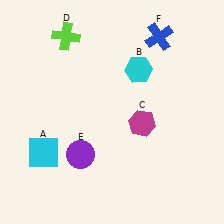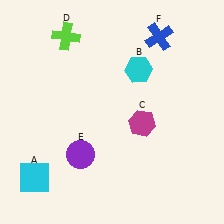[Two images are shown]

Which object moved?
The cyan square (A) moved down.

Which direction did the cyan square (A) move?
The cyan square (A) moved down.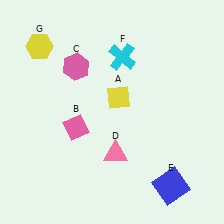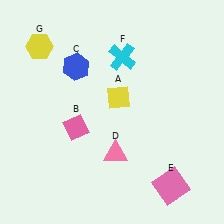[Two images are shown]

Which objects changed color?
C changed from pink to blue. E changed from blue to pink.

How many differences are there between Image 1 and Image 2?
There are 2 differences between the two images.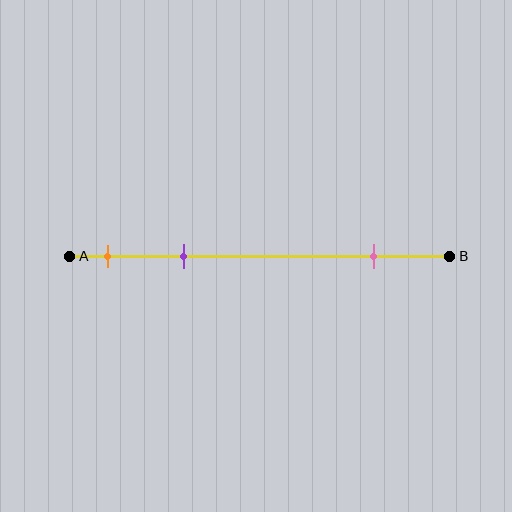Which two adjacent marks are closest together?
The orange and purple marks are the closest adjacent pair.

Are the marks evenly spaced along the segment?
No, the marks are not evenly spaced.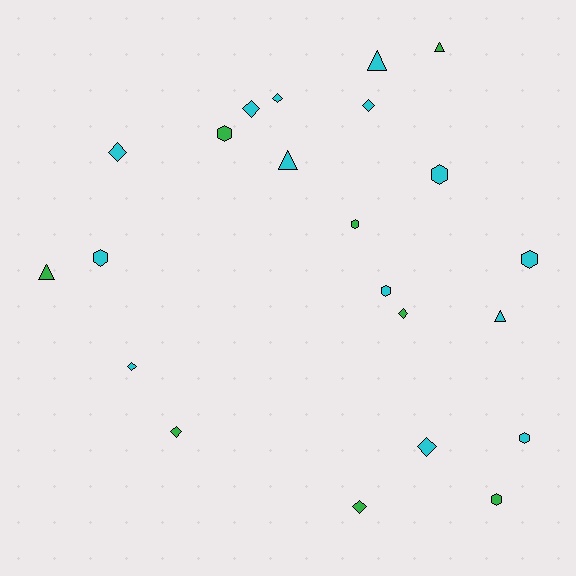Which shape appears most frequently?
Diamond, with 9 objects.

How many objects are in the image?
There are 22 objects.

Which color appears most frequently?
Cyan, with 14 objects.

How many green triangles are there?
There are 2 green triangles.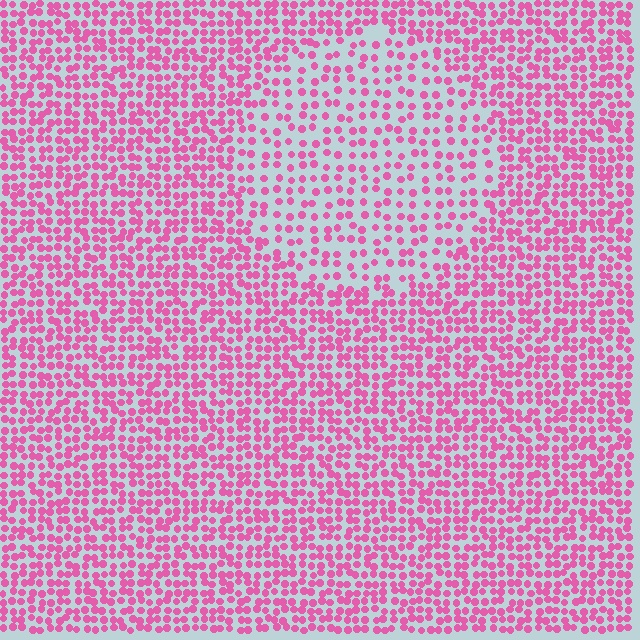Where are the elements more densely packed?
The elements are more densely packed outside the circle boundary.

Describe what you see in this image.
The image contains small pink elements arranged at two different densities. A circle-shaped region is visible where the elements are less densely packed than the surrounding area.